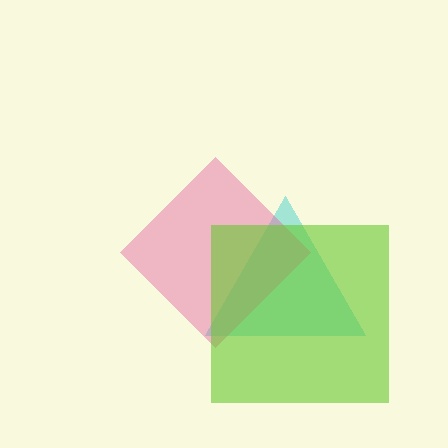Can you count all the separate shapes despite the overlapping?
Yes, there are 3 separate shapes.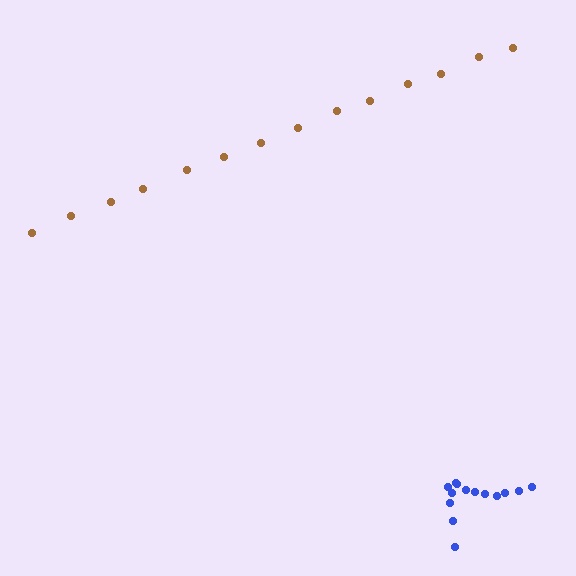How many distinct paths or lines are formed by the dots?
There are 2 distinct paths.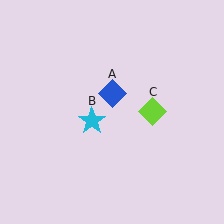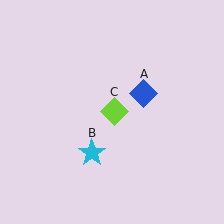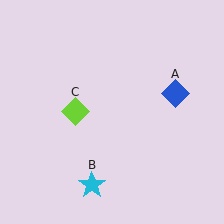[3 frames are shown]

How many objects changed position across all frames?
3 objects changed position: blue diamond (object A), cyan star (object B), lime diamond (object C).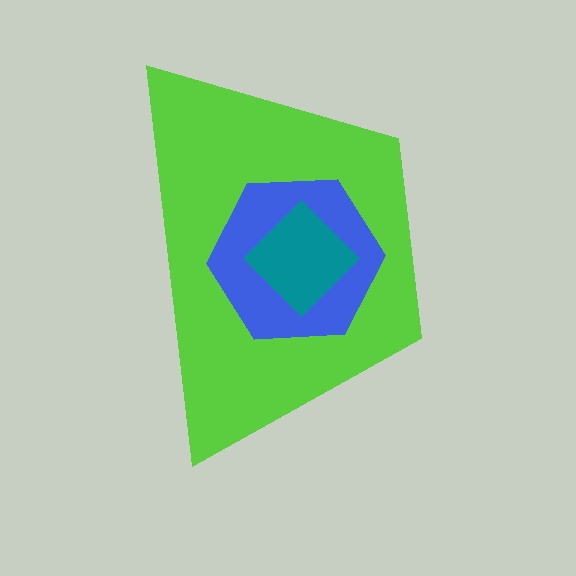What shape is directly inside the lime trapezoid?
The blue hexagon.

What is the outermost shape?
The lime trapezoid.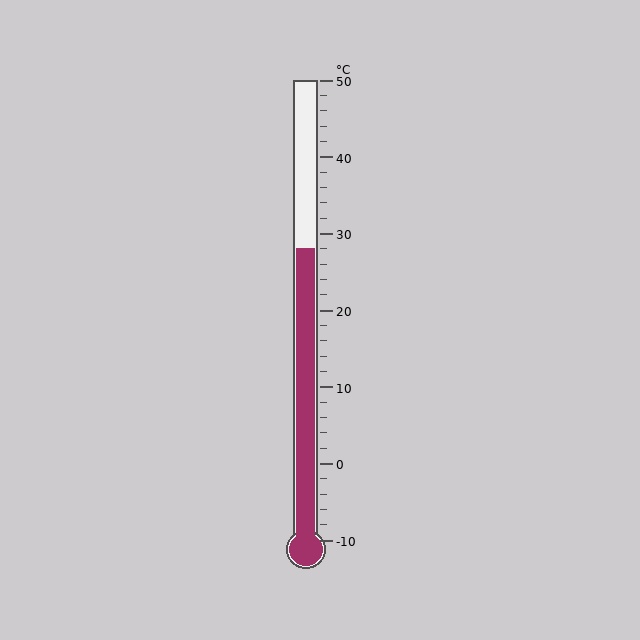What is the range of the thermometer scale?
The thermometer scale ranges from -10°C to 50°C.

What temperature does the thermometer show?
The thermometer shows approximately 28°C.